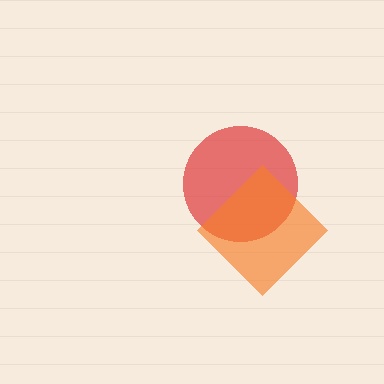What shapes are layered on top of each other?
The layered shapes are: a red circle, an orange diamond.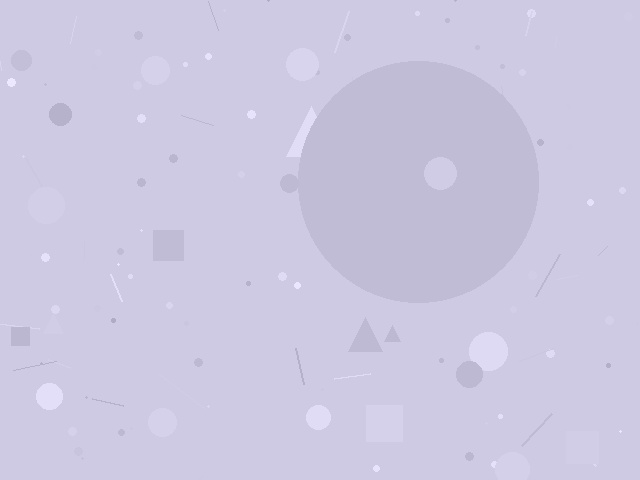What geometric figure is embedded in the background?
A circle is embedded in the background.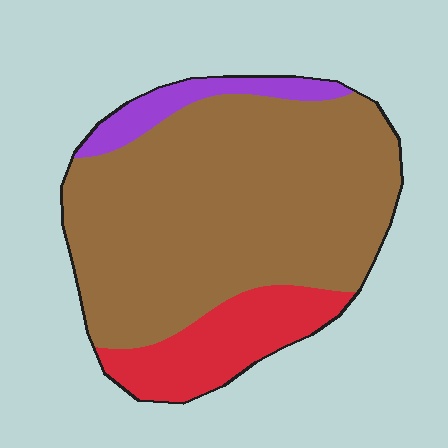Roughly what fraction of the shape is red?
Red covers 17% of the shape.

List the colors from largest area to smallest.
From largest to smallest: brown, red, purple.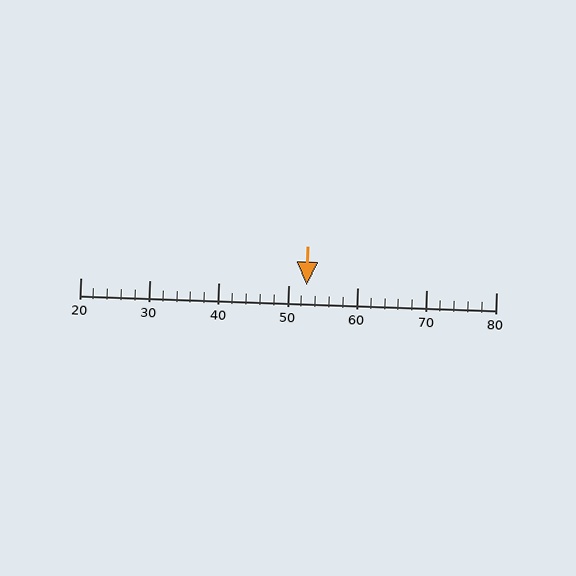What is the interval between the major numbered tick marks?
The major tick marks are spaced 10 units apart.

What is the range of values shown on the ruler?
The ruler shows values from 20 to 80.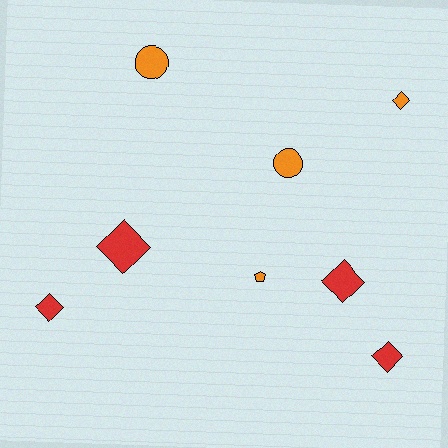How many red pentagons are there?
There are no red pentagons.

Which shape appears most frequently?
Diamond, with 5 objects.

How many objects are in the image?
There are 8 objects.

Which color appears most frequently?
Red, with 4 objects.